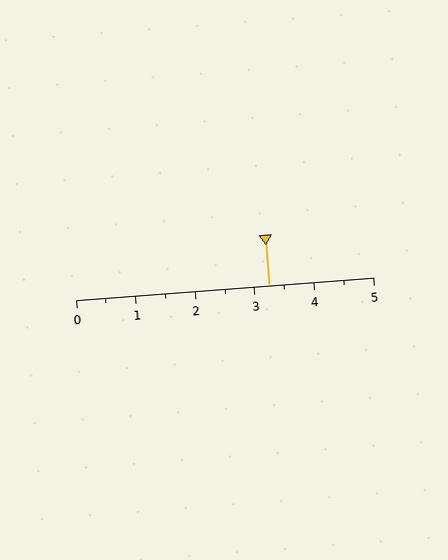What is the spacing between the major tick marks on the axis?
The major ticks are spaced 1 apart.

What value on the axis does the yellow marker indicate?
The marker indicates approximately 3.2.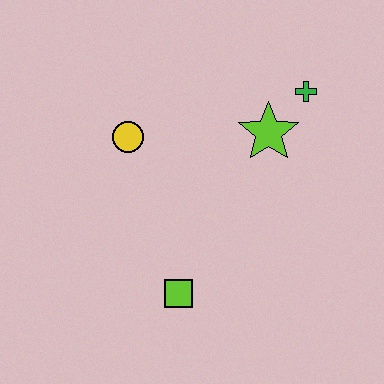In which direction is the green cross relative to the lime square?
The green cross is above the lime square.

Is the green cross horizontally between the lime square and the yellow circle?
No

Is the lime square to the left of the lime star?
Yes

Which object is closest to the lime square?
The yellow circle is closest to the lime square.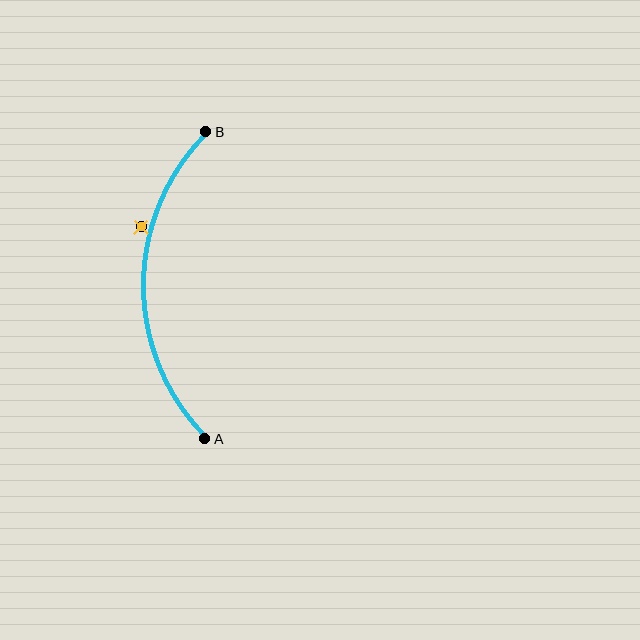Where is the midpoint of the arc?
The arc midpoint is the point on the curve farthest from the straight line joining A and B. It sits to the left of that line.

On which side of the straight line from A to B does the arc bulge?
The arc bulges to the left of the straight line connecting A and B.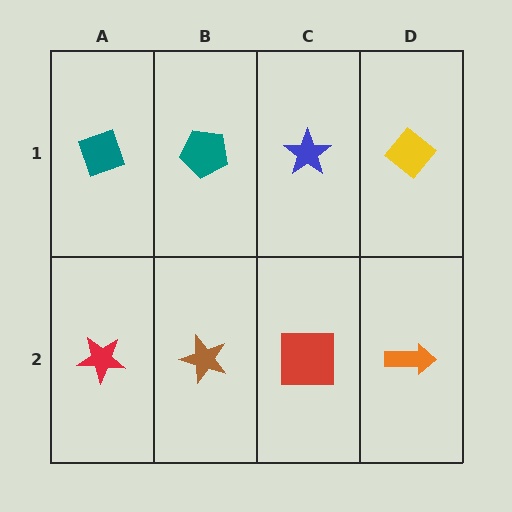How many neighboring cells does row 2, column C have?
3.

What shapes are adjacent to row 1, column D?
An orange arrow (row 2, column D), a blue star (row 1, column C).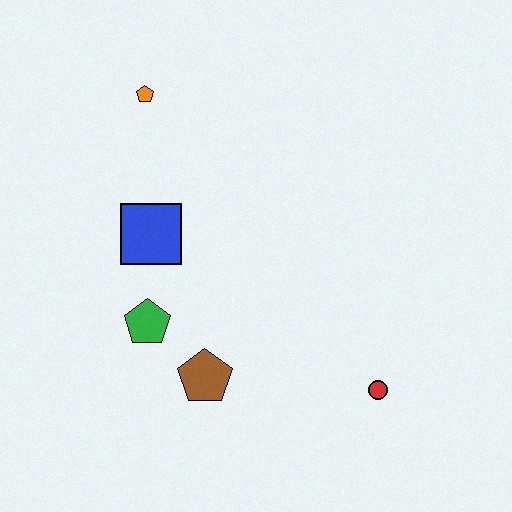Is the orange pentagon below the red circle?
No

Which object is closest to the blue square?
The green pentagon is closest to the blue square.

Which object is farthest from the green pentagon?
The red circle is farthest from the green pentagon.